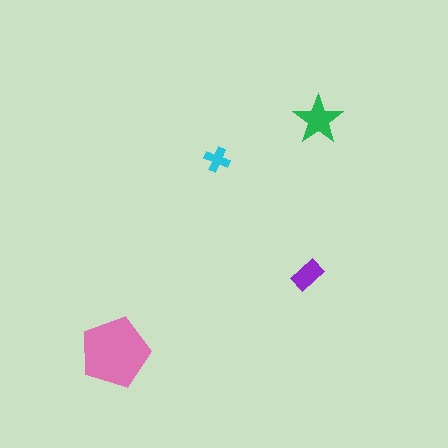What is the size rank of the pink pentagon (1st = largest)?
1st.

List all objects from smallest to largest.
The cyan cross, the purple rectangle, the green star, the pink pentagon.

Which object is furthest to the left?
The pink pentagon is leftmost.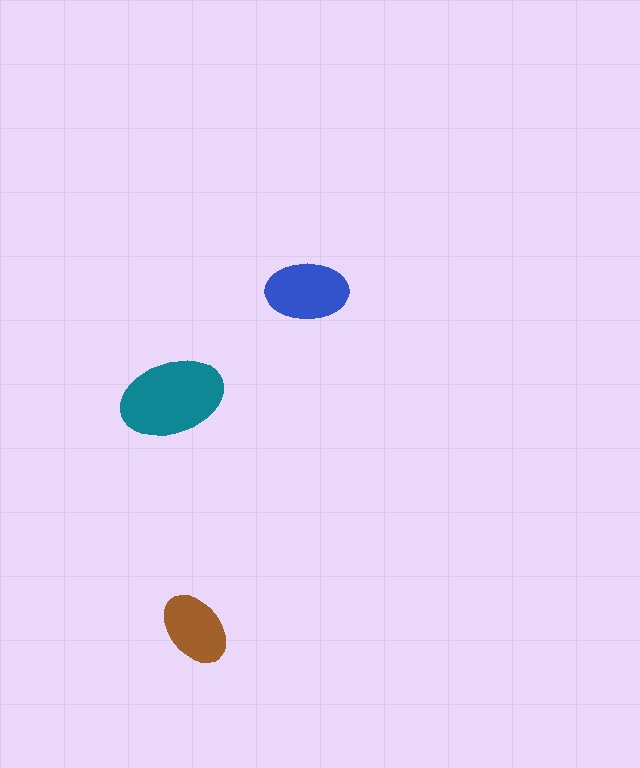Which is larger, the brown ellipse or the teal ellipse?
The teal one.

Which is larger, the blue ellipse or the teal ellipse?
The teal one.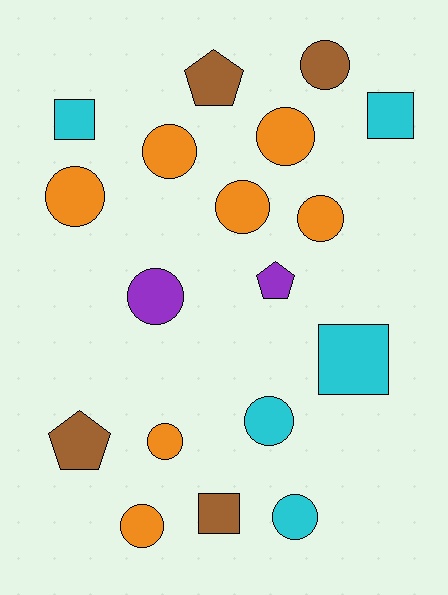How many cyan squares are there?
There are 3 cyan squares.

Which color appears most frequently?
Orange, with 7 objects.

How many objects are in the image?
There are 18 objects.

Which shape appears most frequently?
Circle, with 11 objects.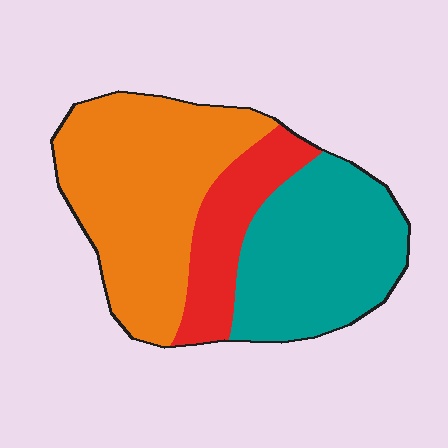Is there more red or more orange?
Orange.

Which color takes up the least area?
Red, at roughly 20%.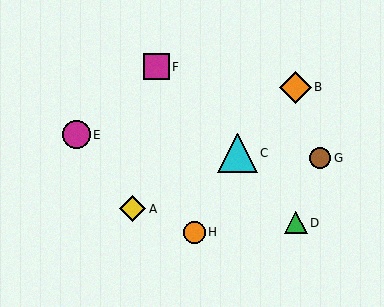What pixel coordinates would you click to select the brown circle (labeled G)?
Click at (320, 158) to select the brown circle G.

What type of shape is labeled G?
Shape G is a brown circle.